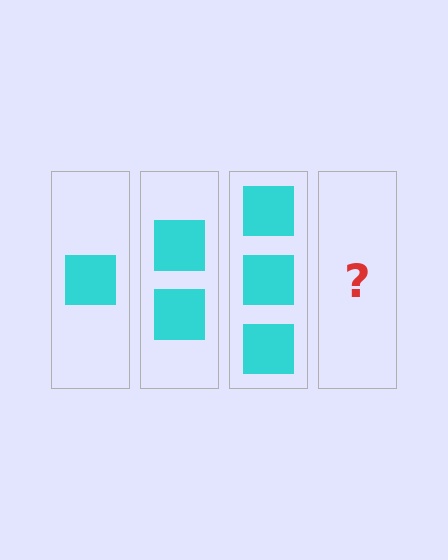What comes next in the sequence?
The next element should be 4 squares.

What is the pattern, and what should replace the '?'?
The pattern is that each step adds one more square. The '?' should be 4 squares.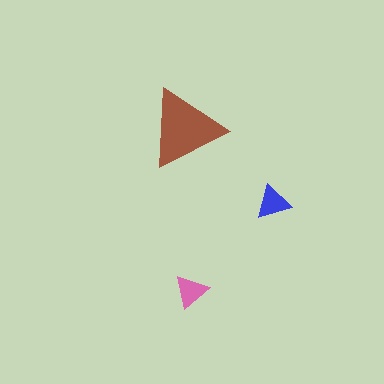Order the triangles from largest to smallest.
the brown one, the blue one, the pink one.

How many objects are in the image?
There are 3 objects in the image.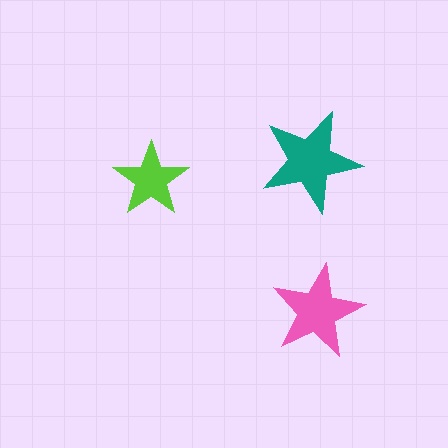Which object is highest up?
The teal star is topmost.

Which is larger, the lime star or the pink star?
The pink one.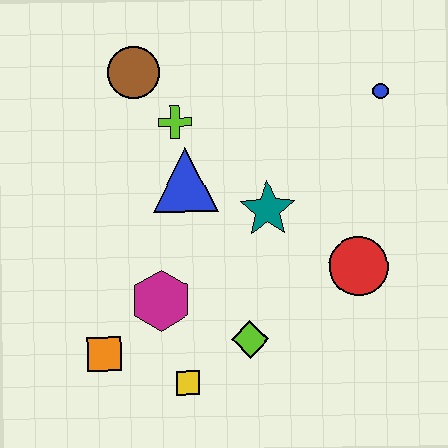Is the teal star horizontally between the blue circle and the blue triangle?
Yes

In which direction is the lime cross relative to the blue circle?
The lime cross is to the left of the blue circle.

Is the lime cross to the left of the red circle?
Yes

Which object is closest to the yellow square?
The lime diamond is closest to the yellow square.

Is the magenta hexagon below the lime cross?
Yes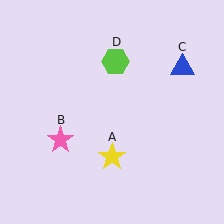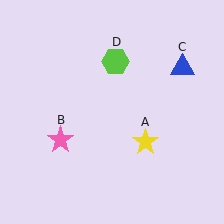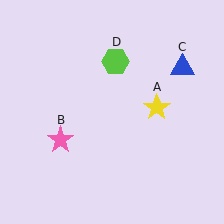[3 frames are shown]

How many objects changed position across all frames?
1 object changed position: yellow star (object A).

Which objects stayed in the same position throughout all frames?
Pink star (object B) and blue triangle (object C) and lime hexagon (object D) remained stationary.